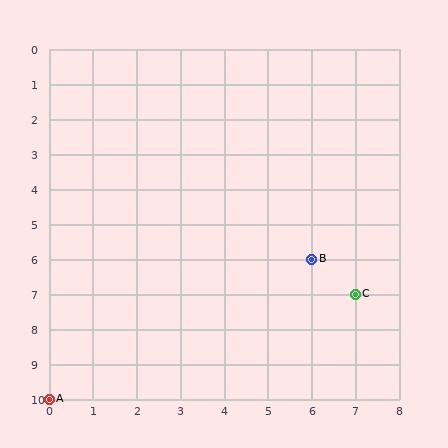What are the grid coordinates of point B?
Point B is at grid coordinates (6, 6).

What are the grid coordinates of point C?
Point C is at grid coordinates (7, 7).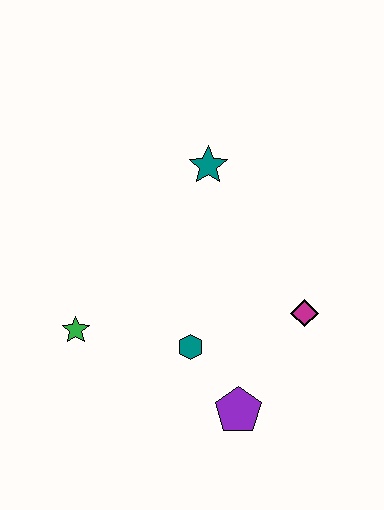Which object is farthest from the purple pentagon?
The teal star is farthest from the purple pentagon.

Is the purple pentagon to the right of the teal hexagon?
Yes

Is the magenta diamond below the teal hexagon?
No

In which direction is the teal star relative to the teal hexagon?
The teal star is above the teal hexagon.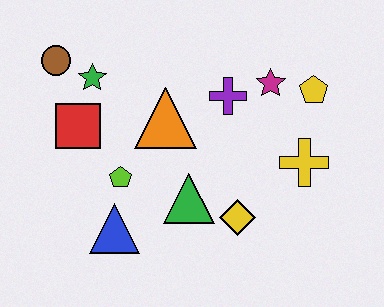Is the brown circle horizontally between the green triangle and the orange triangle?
No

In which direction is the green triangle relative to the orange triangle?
The green triangle is below the orange triangle.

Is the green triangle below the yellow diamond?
No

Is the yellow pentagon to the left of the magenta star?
No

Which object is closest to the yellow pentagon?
The magenta star is closest to the yellow pentagon.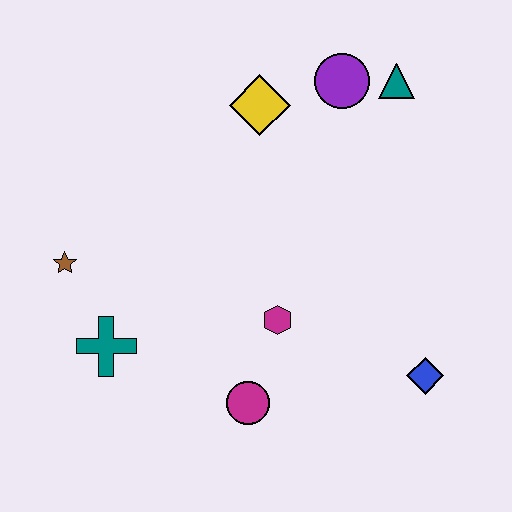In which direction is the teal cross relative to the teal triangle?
The teal cross is to the left of the teal triangle.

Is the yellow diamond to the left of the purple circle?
Yes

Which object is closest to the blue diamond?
The magenta hexagon is closest to the blue diamond.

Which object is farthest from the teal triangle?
The teal cross is farthest from the teal triangle.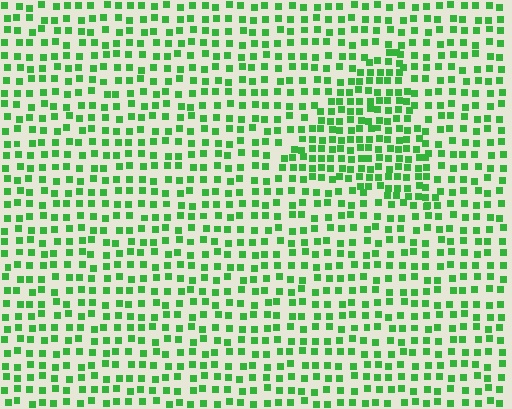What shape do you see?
I see a triangle.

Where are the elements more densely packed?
The elements are more densely packed inside the triangle boundary.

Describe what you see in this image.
The image contains small green elements arranged at two different densities. A triangle-shaped region is visible where the elements are more densely packed than the surrounding area.